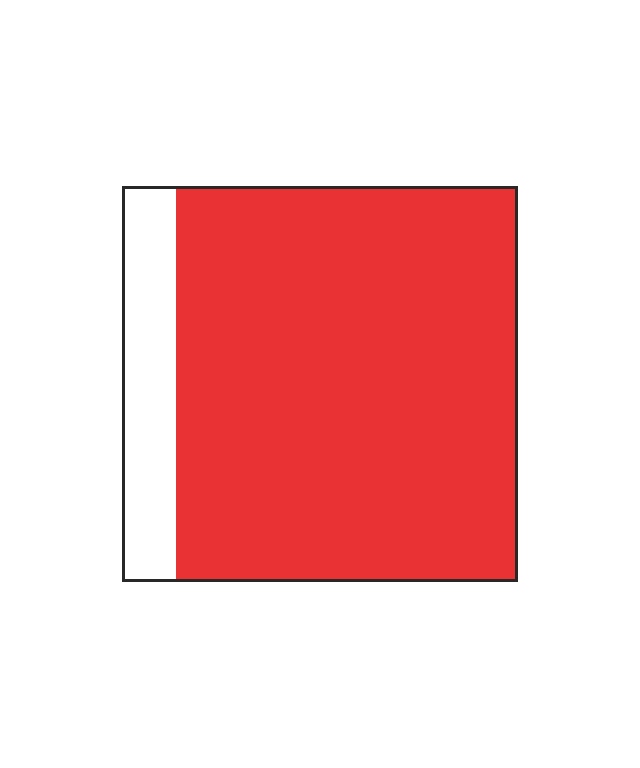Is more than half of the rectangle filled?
Yes.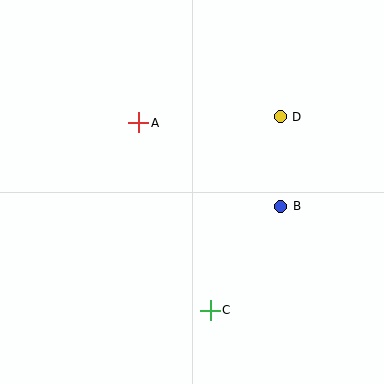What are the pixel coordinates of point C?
Point C is at (210, 310).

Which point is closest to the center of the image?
Point A at (139, 123) is closest to the center.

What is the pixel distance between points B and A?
The distance between B and A is 165 pixels.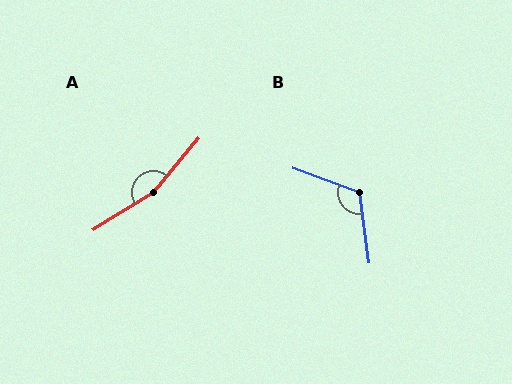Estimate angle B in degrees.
Approximately 118 degrees.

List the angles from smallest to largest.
B (118°), A (162°).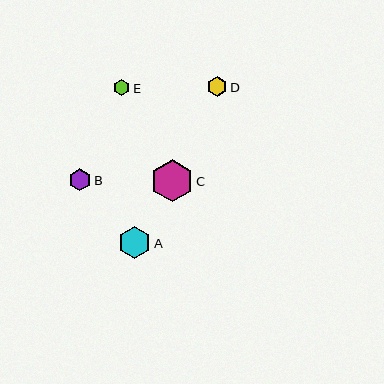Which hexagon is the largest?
Hexagon C is the largest with a size of approximately 42 pixels.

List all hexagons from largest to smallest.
From largest to smallest: C, A, B, D, E.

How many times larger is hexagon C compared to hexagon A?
Hexagon C is approximately 1.3 times the size of hexagon A.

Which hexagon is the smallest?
Hexagon E is the smallest with a size of approximately 16 pixels.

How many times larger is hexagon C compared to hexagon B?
Hexagon C is approximately 1.9 times the size of hexagon B.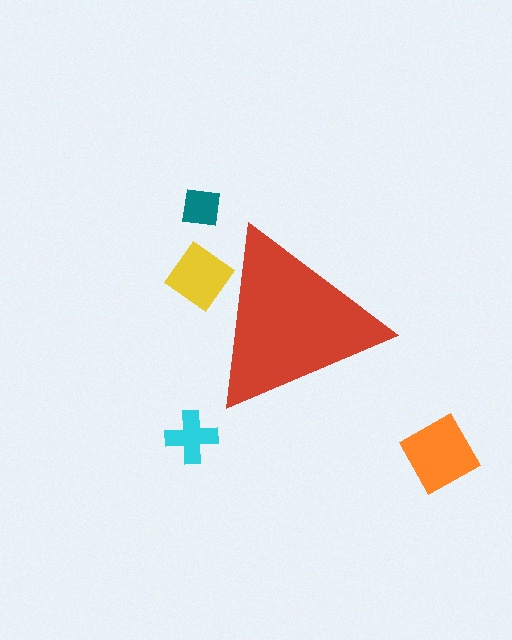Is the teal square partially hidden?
No, the teal square is fully visible.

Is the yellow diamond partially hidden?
Yes, the yellow diamond is partially hidden behind the red triangle.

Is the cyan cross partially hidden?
No, the cyan cross is fully visible.